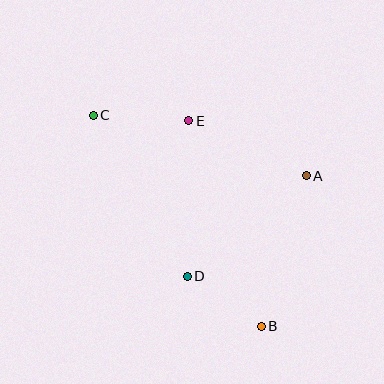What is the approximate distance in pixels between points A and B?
The distance between A and B is approximately 157 pixels.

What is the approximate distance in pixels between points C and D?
The distance between C and D is approximately 187 pixels.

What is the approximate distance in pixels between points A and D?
The distance between A and D is approximately 156 pixels.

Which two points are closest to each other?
Points B and D are closest to each other.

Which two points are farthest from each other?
Points B and C are farthest from each other.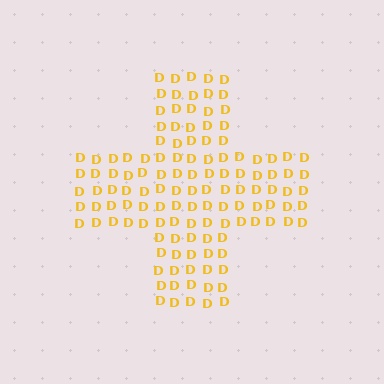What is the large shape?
The large shape is a cross.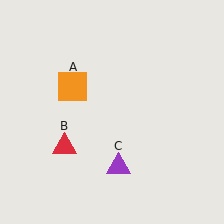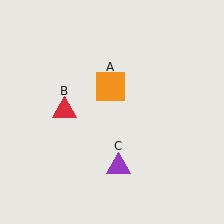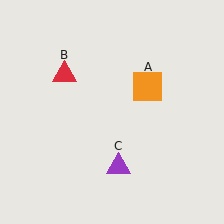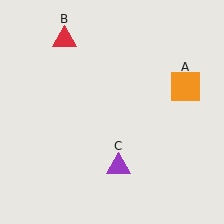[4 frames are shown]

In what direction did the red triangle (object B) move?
The red triangle (object B) moved up.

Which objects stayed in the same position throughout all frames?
Purple triangle (object C) remained stationary.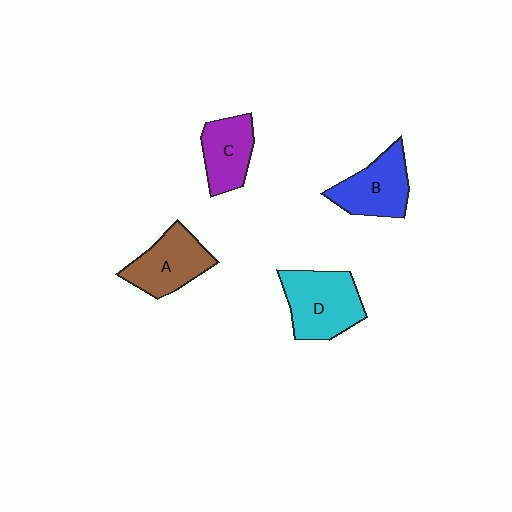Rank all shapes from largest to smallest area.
From largest to smallest: D (cyan), A (brown), B (blue), C (purple).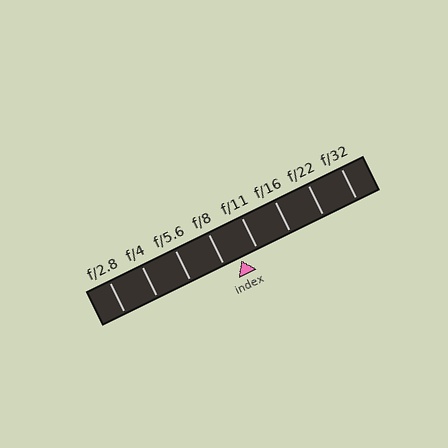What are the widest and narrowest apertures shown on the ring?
The widest aperture shown is f/2.8 and the narrowest is f/32.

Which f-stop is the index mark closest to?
The index mark is closest to f/8.